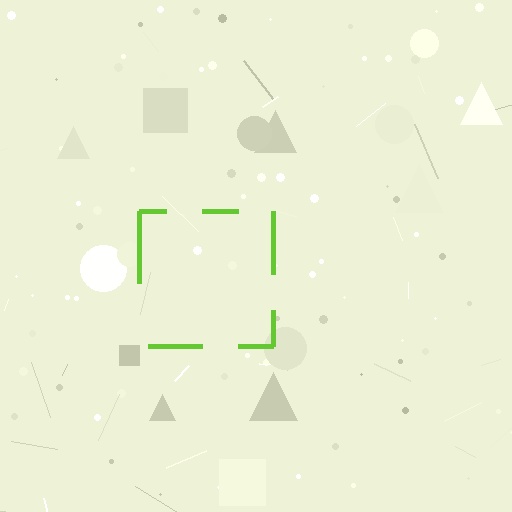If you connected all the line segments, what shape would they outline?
They would outline a square.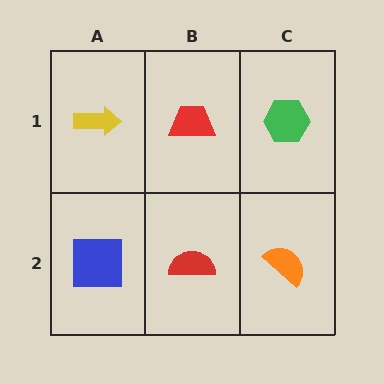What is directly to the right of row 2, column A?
A red semicircle.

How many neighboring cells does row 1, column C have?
2.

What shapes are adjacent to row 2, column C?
A green hexagon (row 1, column C), a red semicircle (row 2, column B).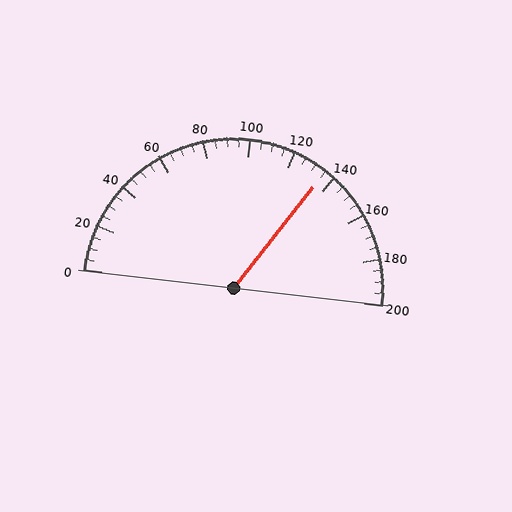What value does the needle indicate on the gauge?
The needle indicates approximately 135.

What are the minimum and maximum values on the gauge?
The gauge ranges from 0 to 200.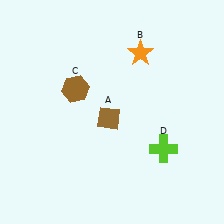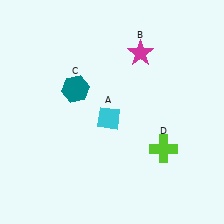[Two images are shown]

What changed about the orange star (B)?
In Image 1, B is orange. In Image 2, it changed to magenta.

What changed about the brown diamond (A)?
In Image 1, A is brown. In Image 2, it changed to cyan.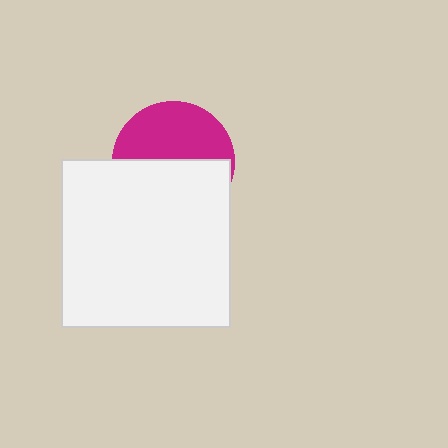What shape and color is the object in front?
The object in front is a white square.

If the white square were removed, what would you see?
You would see the complete magenta circle.